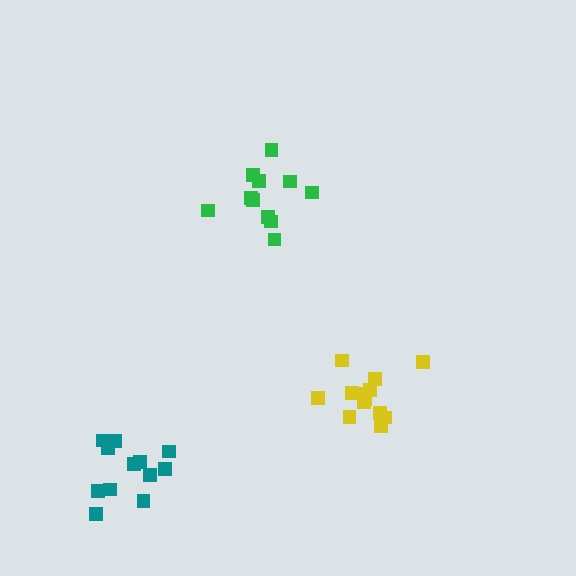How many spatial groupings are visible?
There are 3 spatial groupings.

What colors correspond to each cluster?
The clusters are colored: green, yellow, teal.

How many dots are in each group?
Group 1: 11 dots, Group 2: 13 dots, Group 3: 12 dots (36 total).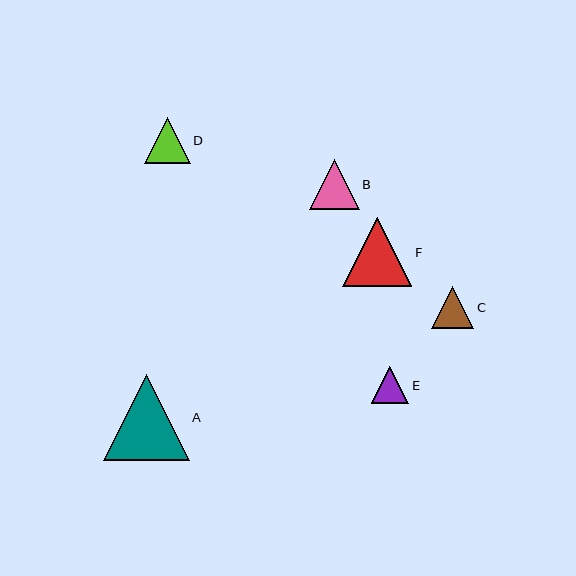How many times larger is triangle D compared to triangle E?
Triangle D is approximately 1.2 times the size of triangle E.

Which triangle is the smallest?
Triangle E is the smallest with a size of approximately 38 pixels.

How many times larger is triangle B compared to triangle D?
Triangle B is approximately 1.1 times the size of triangle D.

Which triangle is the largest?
Triangle A is the largest with a size of approximately 86 pixels.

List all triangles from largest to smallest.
From largest to smallest: A, F, B, D, C, E.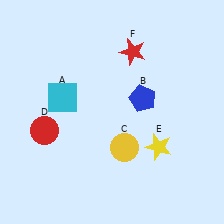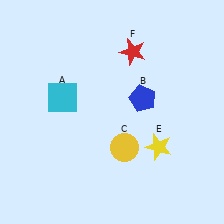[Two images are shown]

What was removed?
The red circle (D) was removed in Image 2.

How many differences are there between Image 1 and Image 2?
There is 1 difference between the two images.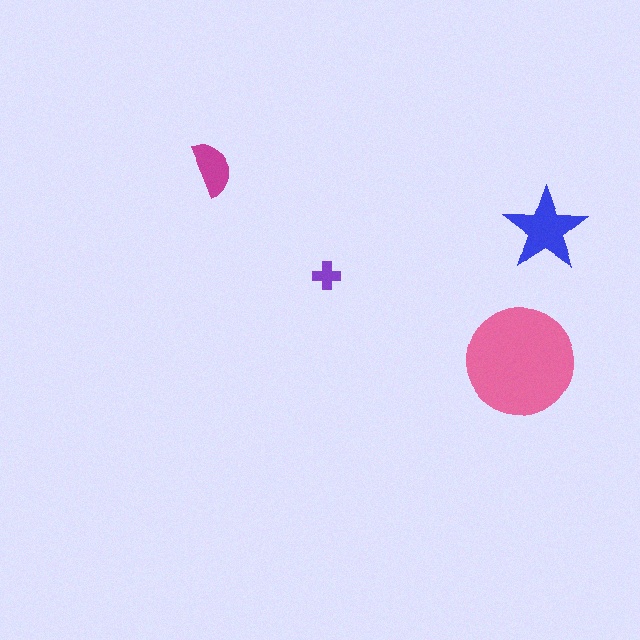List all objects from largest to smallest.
The pink circle, the blue star, the magenta semicircle, the purple cross.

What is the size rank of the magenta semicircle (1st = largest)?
3rd.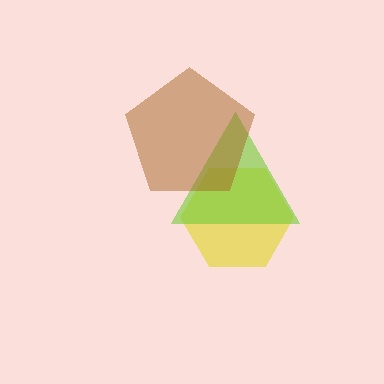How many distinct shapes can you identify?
There are 3 distinct shapes: a yellow hexagon, a lime triangle, a brown pentagon.